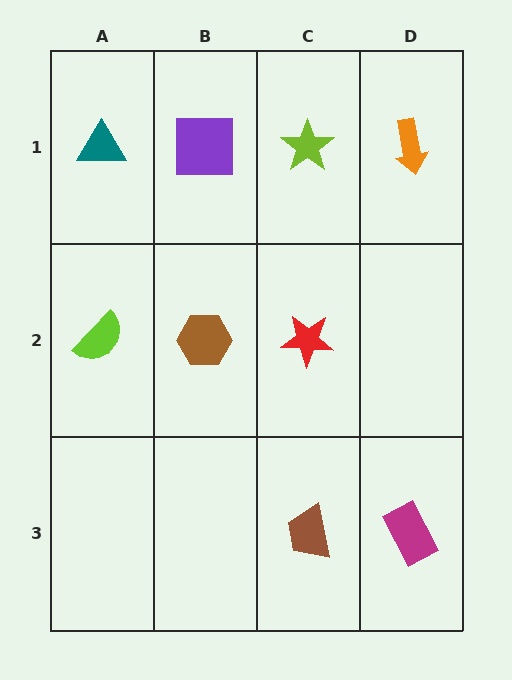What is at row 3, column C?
A brown trapezoid.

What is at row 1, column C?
A lime star.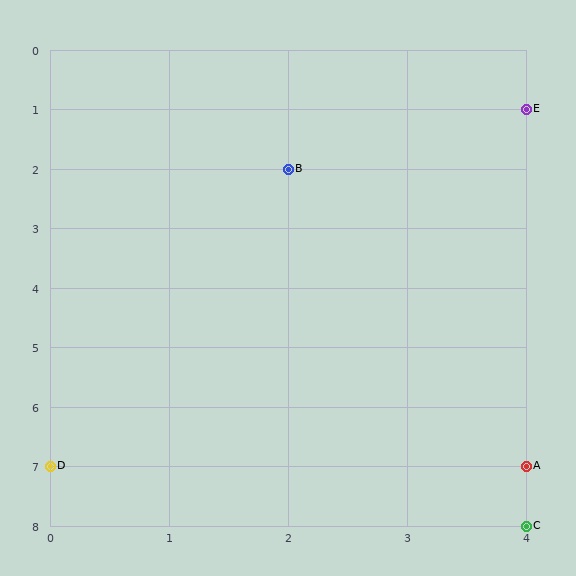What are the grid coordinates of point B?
Point B is at grid coordinates (2, 2).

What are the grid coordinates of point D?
Point D is at grid coordinates (0, 7).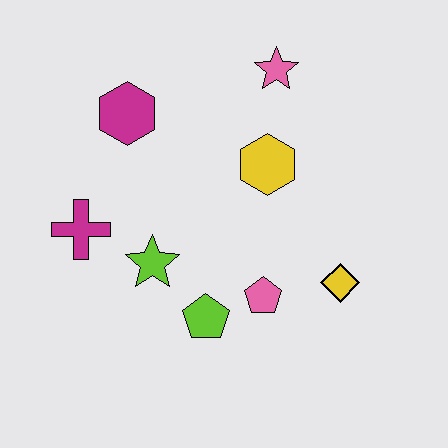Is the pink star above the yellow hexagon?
Yes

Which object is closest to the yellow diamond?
The pink pentagon is closest to the yellow diamond.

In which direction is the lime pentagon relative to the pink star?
The lime pentagon is below the pink star.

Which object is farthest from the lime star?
The pink star is farthest from the lime star.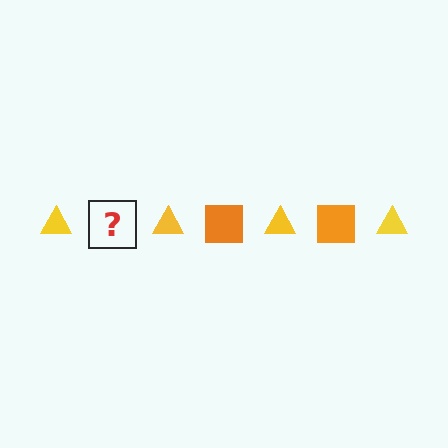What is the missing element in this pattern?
The missing element is an orange square.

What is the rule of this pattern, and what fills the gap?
The rule is that the pattern alternates between yellow triangle and orange square. The gap should be filled with an orange square.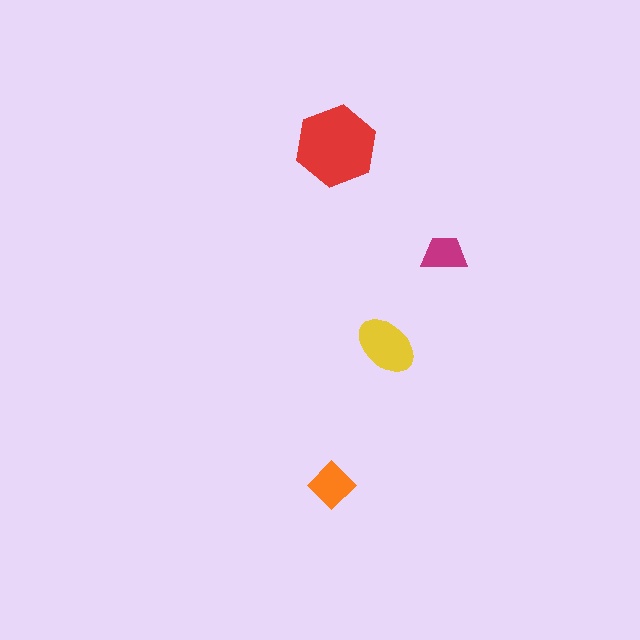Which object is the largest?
The red hexagon.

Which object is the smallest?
The magenta trapezoid.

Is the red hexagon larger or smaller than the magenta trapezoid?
Larger.